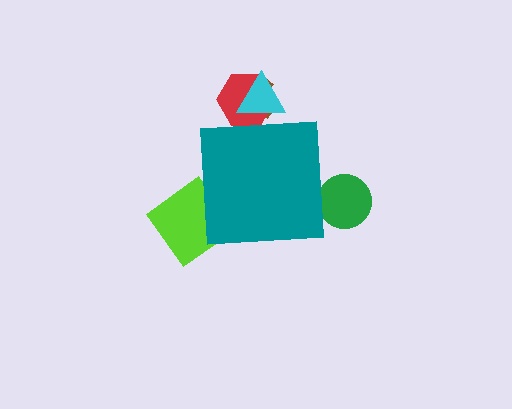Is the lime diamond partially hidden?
Yes, the lime diamond is partially hidden behind the teal square.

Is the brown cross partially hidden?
Yes, the brown cross is partially hidden behind the teal square.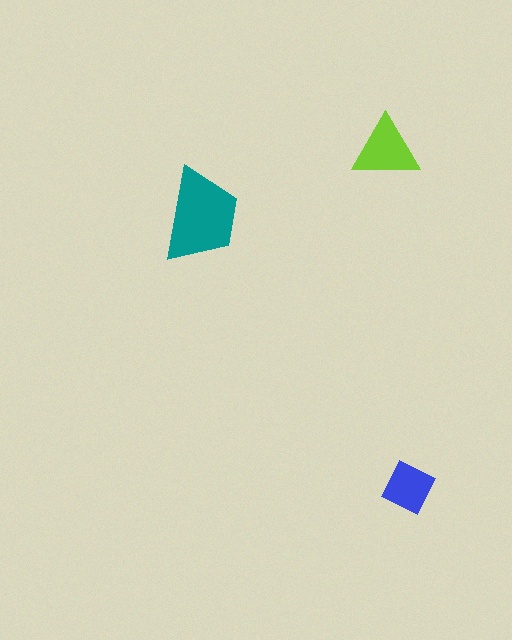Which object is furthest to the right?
The blue diamond is rightmost.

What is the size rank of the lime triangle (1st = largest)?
2nd.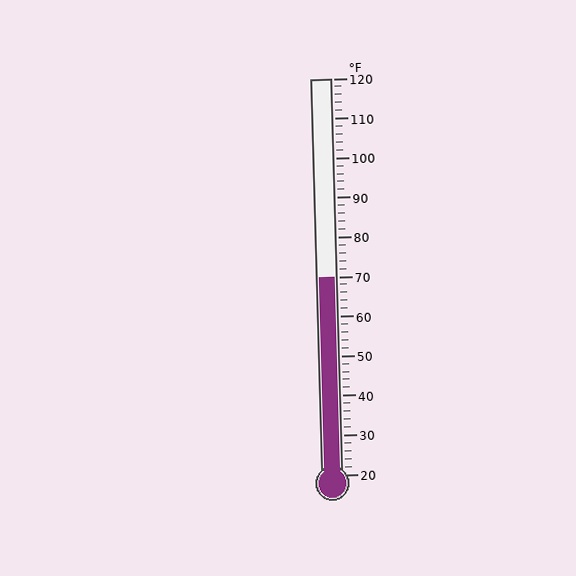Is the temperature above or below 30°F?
The temperature is above 30°F.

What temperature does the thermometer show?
The thermometer shows approximately 70°F.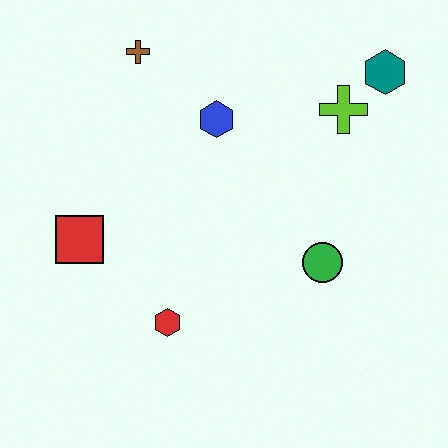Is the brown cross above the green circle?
Yes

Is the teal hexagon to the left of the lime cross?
No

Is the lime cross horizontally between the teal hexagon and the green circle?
Yes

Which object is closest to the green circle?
The lime cross is closest to the green circle.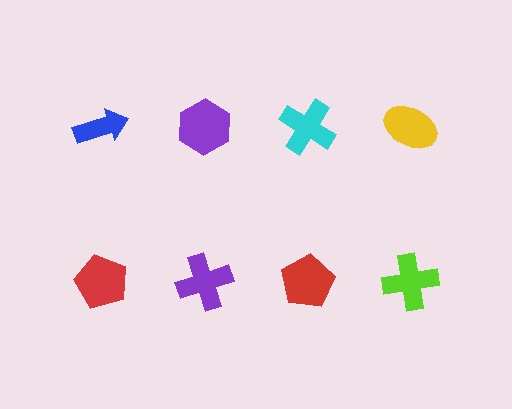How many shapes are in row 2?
4 shapes.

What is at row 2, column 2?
A purple cross.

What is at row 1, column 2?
A purple hexagon.